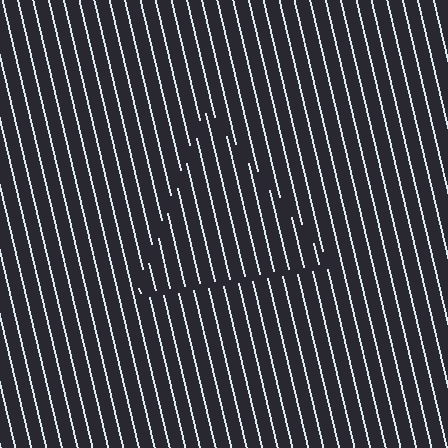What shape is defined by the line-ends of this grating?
An illusory triangle. The interior of the shape contains the same grating, shifted by half a period — the contour is defined by the phase discontinuity where line-ends from the inner and outer gratings abut.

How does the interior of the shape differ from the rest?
The interior of the shape contains the same grating, shifted by half a period — the contour is defined by the phase discontinuity where line-ends from the inner and outer gratings abut.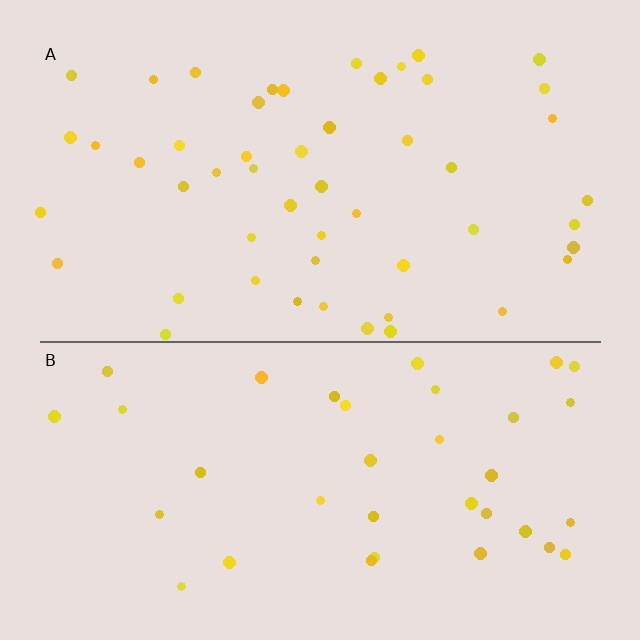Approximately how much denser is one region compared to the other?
Approximately 1.4× — region A over region B.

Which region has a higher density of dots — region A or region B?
A (the top).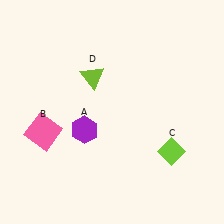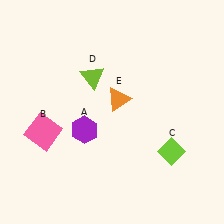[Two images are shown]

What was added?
An orange triangle (E) was added in Image 2.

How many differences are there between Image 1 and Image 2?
There is 1 difference between the two images.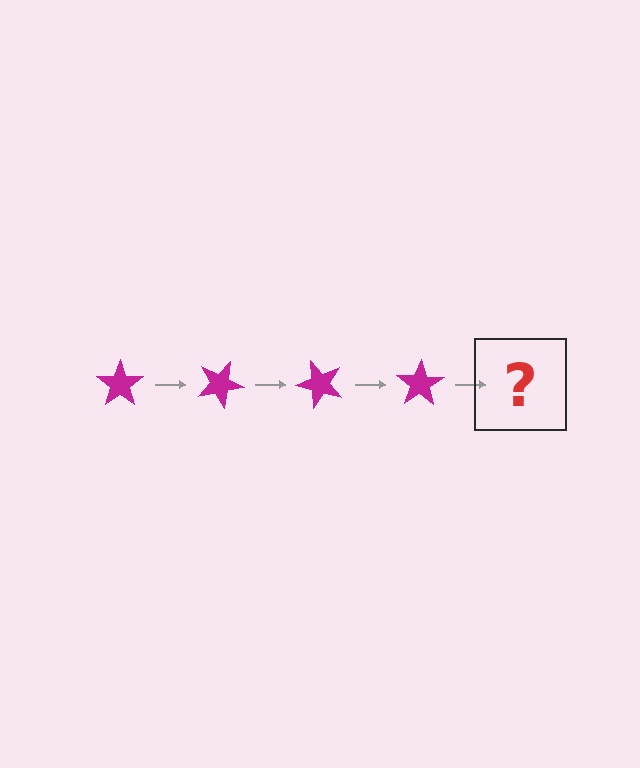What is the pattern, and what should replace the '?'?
The pattern is that the star rotates 25 degrees each step. The '?' should be a magenta star rotated 100 degrees.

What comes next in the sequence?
The next element should be a magenta star rotated 100 degrees.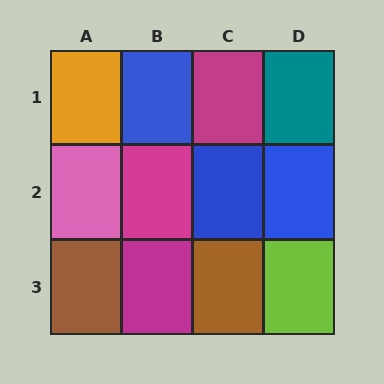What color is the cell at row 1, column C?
Magenta.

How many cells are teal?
1 cell is teal.